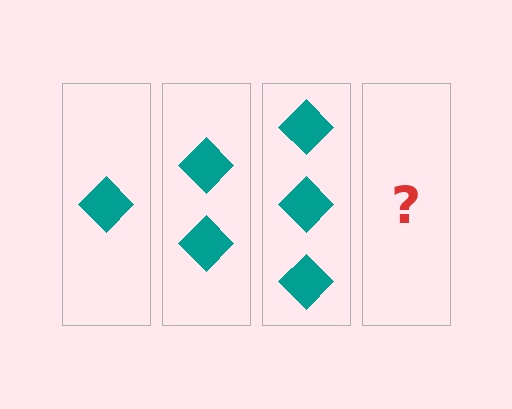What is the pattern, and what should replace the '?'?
The pattern is that each step adds one more diamond. The '?' should be 4 diamonds.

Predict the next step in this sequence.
The next step is 4 diamonds.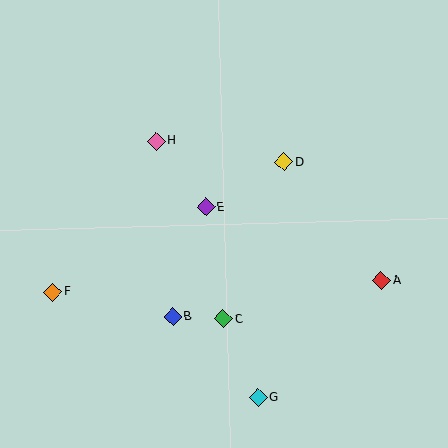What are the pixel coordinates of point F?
Point F is at (53, 292).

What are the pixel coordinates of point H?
Point H is at (156, 141).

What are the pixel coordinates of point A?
Point A is at (381, 280).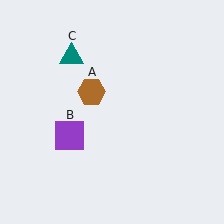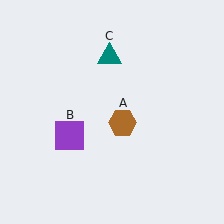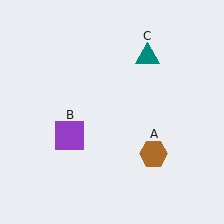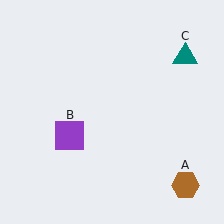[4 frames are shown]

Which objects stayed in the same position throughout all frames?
Purple square (object B) remained stationary.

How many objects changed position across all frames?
2 objects changed position: brown hexagon (object A), teal triangle (object C).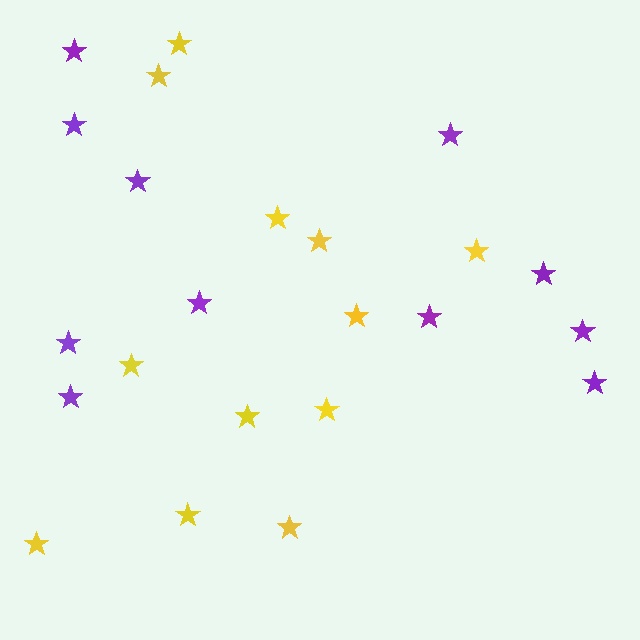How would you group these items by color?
There are 2 groups: one group of yellow stars (12) and one group of purple stars (11).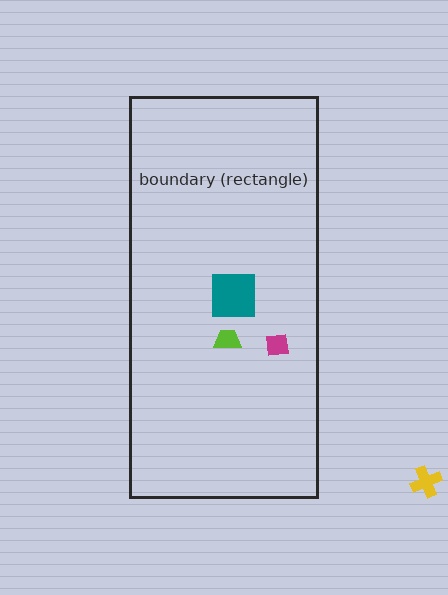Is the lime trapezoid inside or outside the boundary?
Inside.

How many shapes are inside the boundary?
3 inside, 1 outside.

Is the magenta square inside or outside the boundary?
Inside.